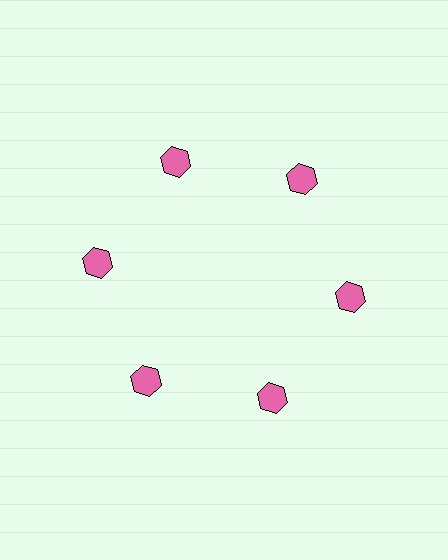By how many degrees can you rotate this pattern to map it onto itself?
The pattern maps onto itself every 60 degrees of rotation.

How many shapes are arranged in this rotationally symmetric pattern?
There are 6 shapes, arranged in 6 groups of 1.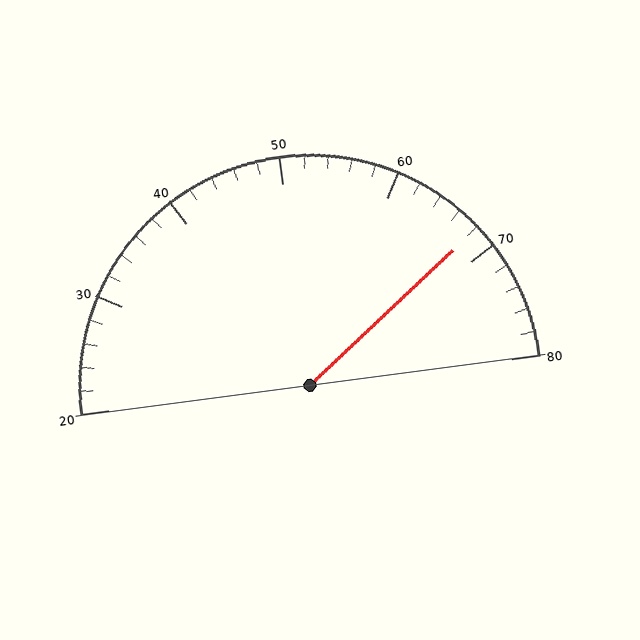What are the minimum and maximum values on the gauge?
The gauge ranges from 20 to 80.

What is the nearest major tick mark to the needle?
The nearest major tick mark is 70.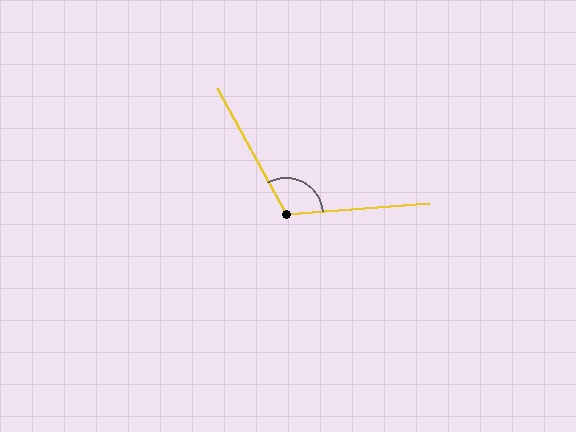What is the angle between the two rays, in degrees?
Approximately 114 degrees.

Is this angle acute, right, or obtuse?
It is obtuse.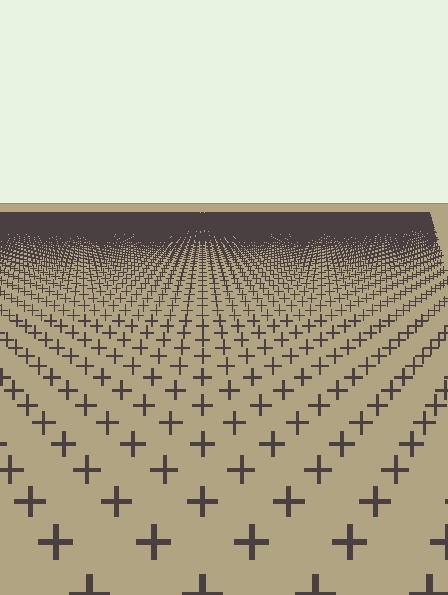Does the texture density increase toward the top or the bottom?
Density increases toward the top.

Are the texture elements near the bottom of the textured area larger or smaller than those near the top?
Larger. Near the bottom, elements are closer to the viewer and appear at a bigger on-screen size.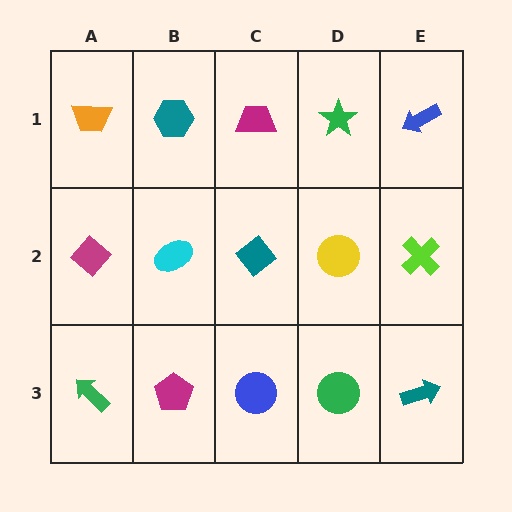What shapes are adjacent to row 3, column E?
A lime cross (row 2, column E), a green circle (row 3, column D).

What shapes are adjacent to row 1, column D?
A yellow circle (row 2, column D), a magenta trapezoid (row 1, column C), a blue arrow (row 1, column E).